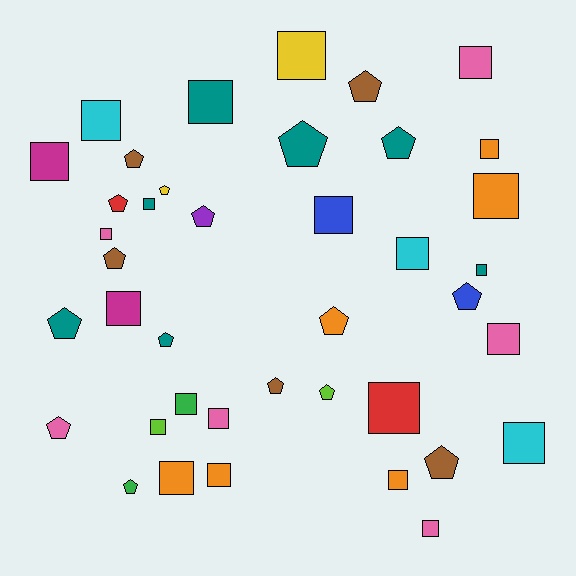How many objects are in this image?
There are 40 objects.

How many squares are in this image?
There are 23 squares.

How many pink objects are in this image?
There are 6 pink objects.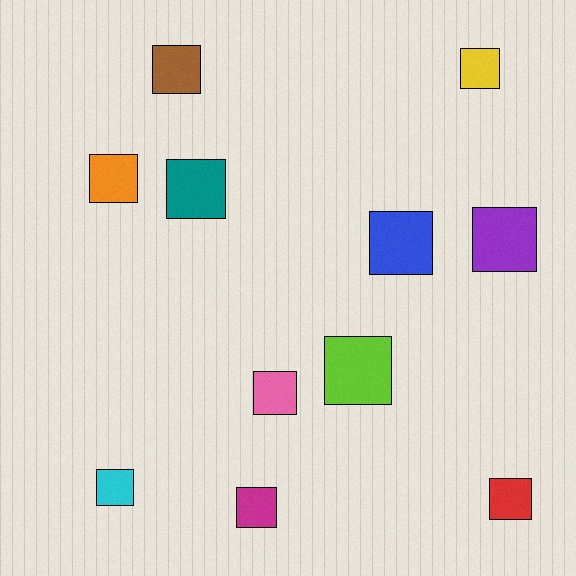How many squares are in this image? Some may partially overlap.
There are 11 squares.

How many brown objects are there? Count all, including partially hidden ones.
There is 1 brown object.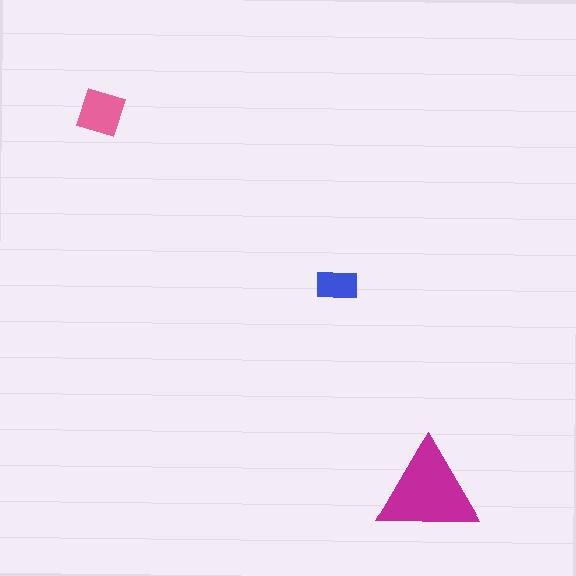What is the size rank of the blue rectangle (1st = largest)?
3rd.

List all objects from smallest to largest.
The blue rectangle, the pink square, the magenta triangle.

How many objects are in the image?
There are 3 objects in the image.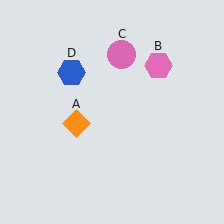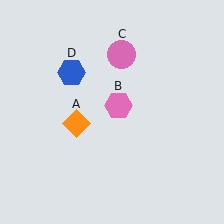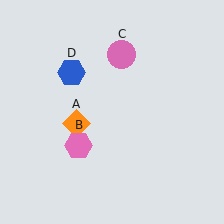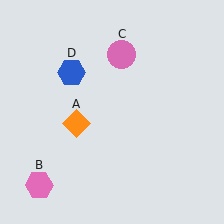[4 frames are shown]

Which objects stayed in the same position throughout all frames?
Orange diamond (object A) and pink circle (object C) and blue hexagon (object D) remained stationary.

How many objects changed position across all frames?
1 object changed position: pink hexagon (object B).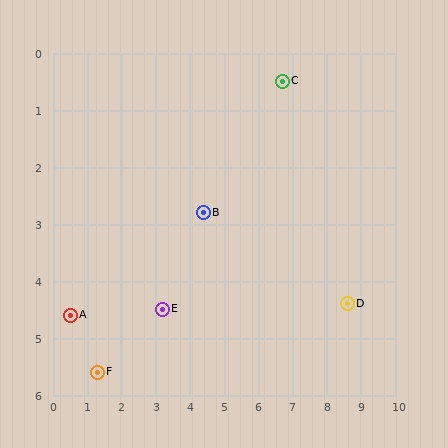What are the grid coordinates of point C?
Point C is at approximately (6.7, 0.5).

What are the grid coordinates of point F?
Point F is at approximately (1.3, 5.6).